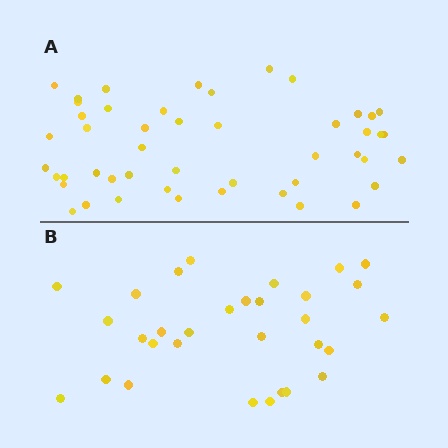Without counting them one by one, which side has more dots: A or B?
Region A (the top region) has more dots.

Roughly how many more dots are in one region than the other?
Region A has approximately 15 more dots than region B.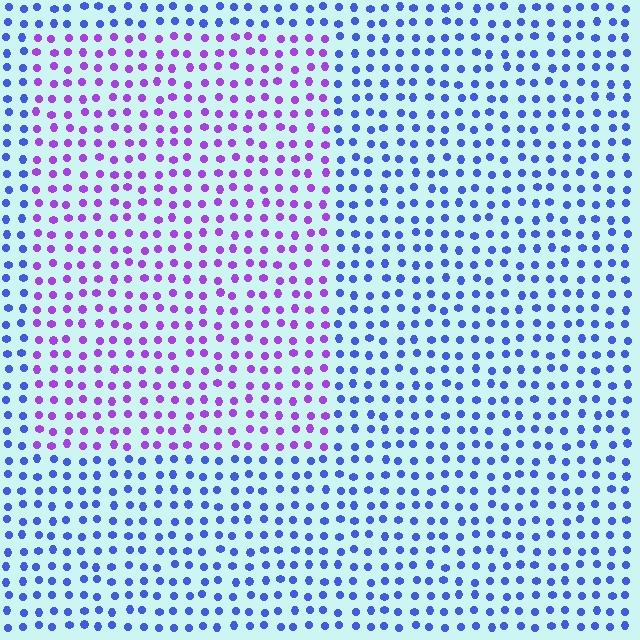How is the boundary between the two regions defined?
The boundary is defined purely by a slight shift in hue (about 49 degrees). Spacing, size, and orientation are identical on both sides.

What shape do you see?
I see a rectangle.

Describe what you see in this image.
The image is filled with small blue elements in a uniform arrangement. A rectangle-shaped region is visible where the elements are tinted to a slightly different hue, forming a subtle color boundary.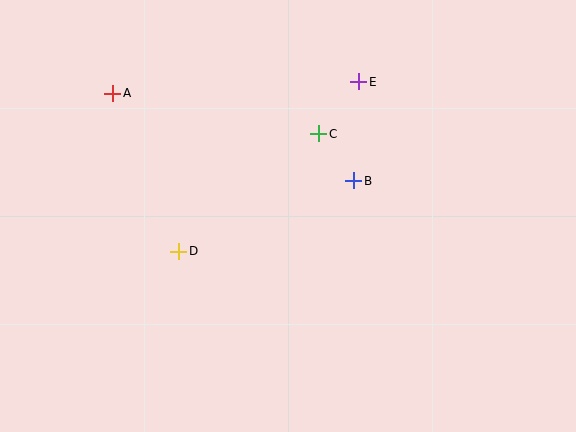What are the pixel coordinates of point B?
Point B is at (354, 181).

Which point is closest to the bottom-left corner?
Point D is closest to the bottom-left corner.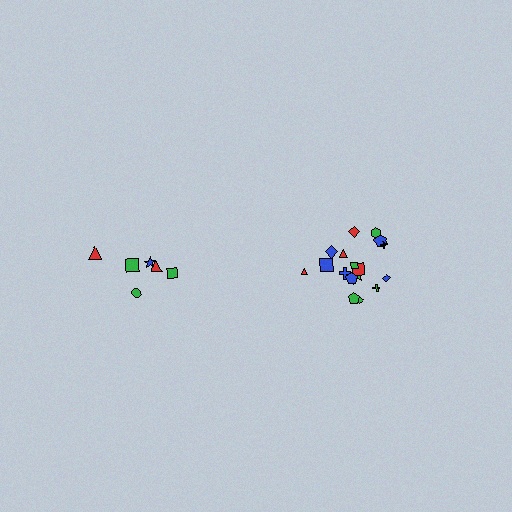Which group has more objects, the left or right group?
The right group.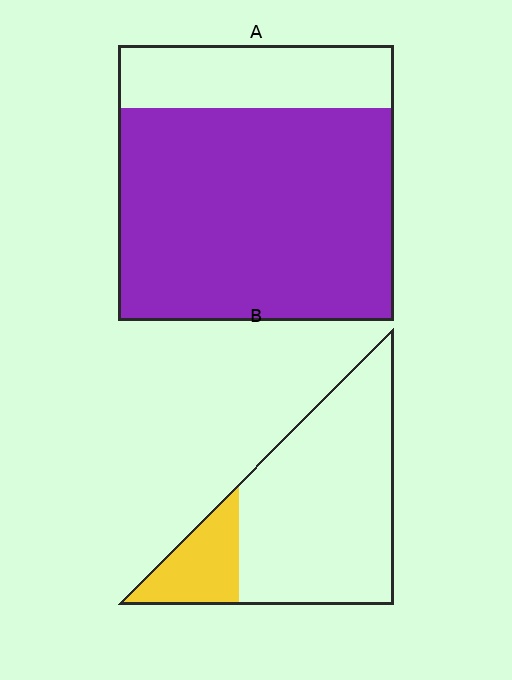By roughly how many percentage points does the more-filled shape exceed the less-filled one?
By roughly 60 percentage points (A over B).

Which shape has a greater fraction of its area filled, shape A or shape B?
Shape A.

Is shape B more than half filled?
No.